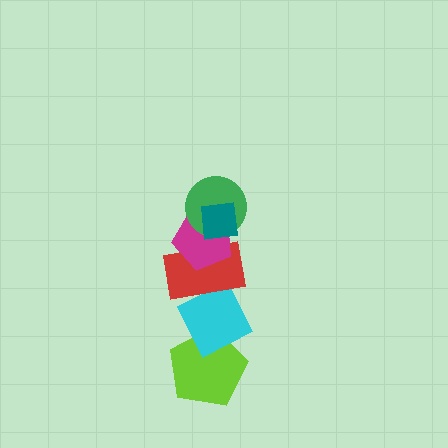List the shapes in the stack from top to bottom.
From top to bottom: the teal square, the green circle, the magenta pentagon, the red rectangle, the cyan diamond, the lime pentagon.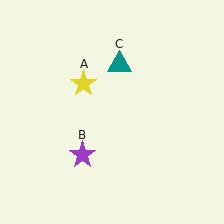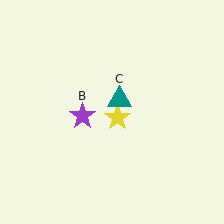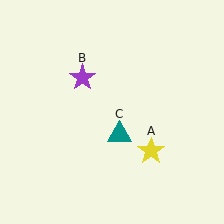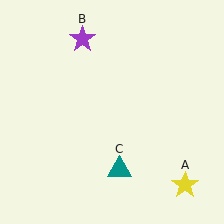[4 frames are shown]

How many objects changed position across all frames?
3 objects changed position: yellow star (object A), purple star (object B), teal triangle (object C).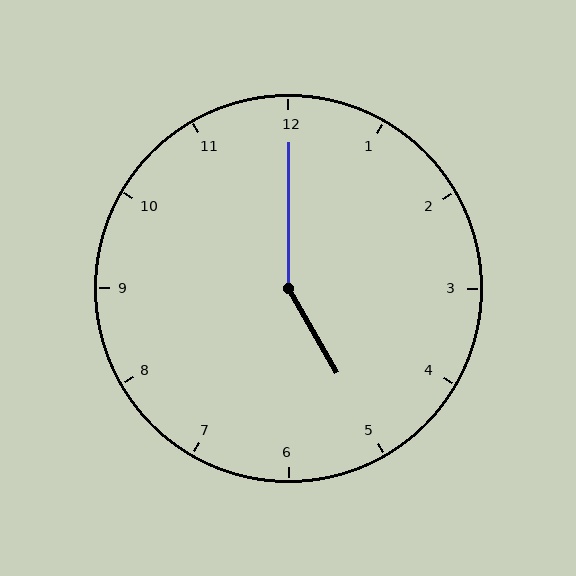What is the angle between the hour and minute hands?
Approximately 150 degrees.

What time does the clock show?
5:00.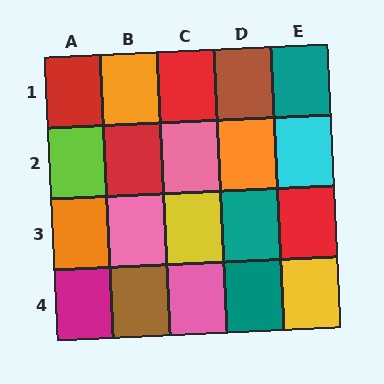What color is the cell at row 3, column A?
Orange.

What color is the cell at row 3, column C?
Yellow.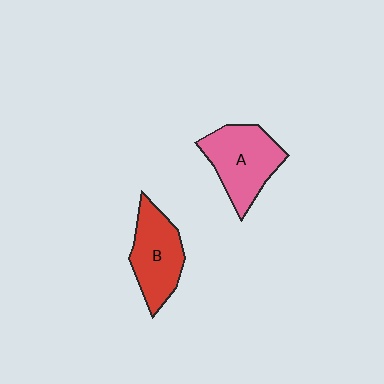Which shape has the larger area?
Shape A (pink).